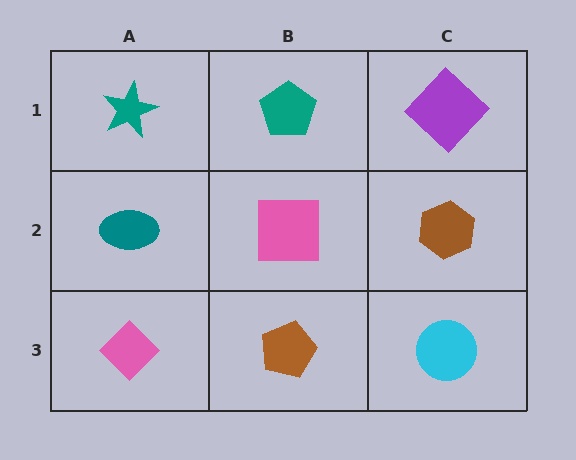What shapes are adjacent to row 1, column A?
A teal ellipse (row 2, column A), a teal pentagon (row 1, column B).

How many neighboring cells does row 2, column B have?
4.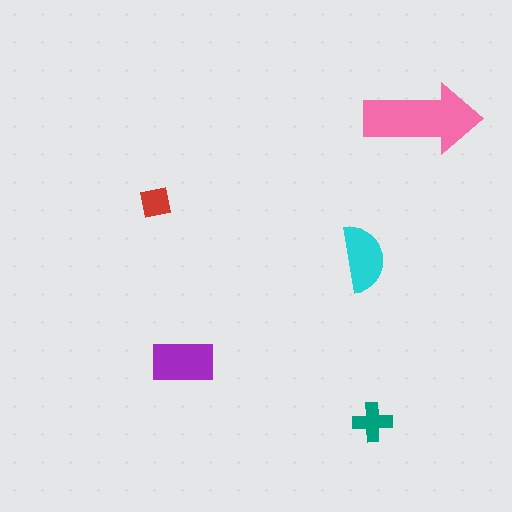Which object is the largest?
The pink arrow.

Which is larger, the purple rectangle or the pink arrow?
The pink arrow.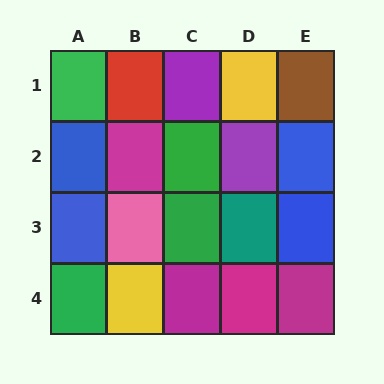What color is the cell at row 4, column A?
Green.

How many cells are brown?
1 cell is brown.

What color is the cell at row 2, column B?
Magenta.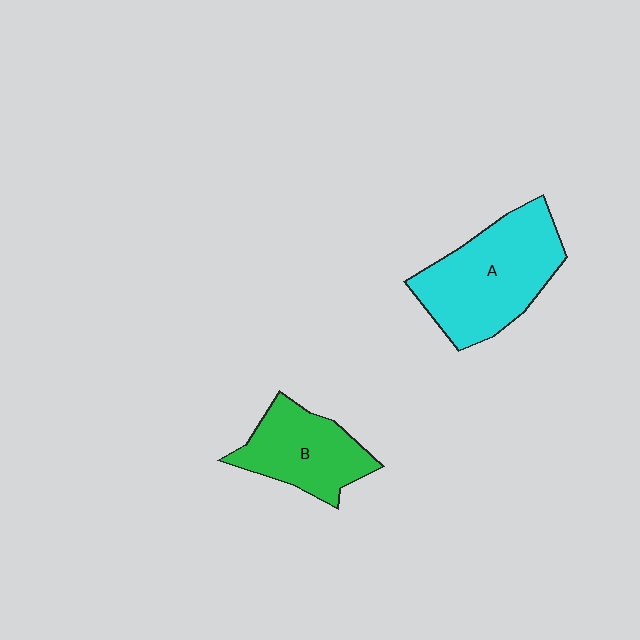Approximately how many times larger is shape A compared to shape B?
Approximately 1.5 times.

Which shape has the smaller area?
Shape B (green).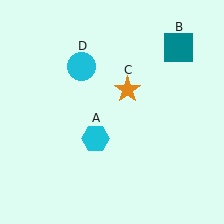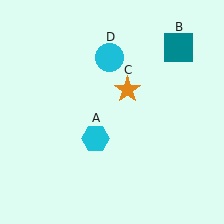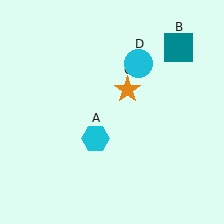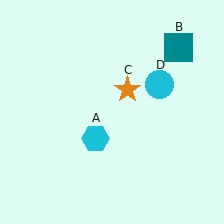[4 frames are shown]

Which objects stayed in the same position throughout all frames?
Cyan hexagon (object A) and teal square (object B) and orange star (object C) remained stationary.